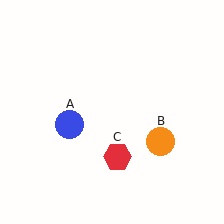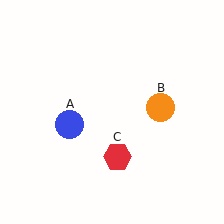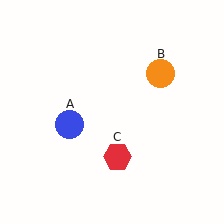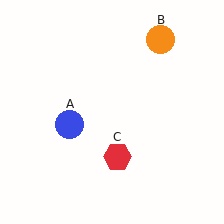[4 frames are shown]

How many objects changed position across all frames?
1 object changed position: orange circle (object B).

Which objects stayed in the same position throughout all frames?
Blue circle (object A) and red hexagon (object C) remained stationary.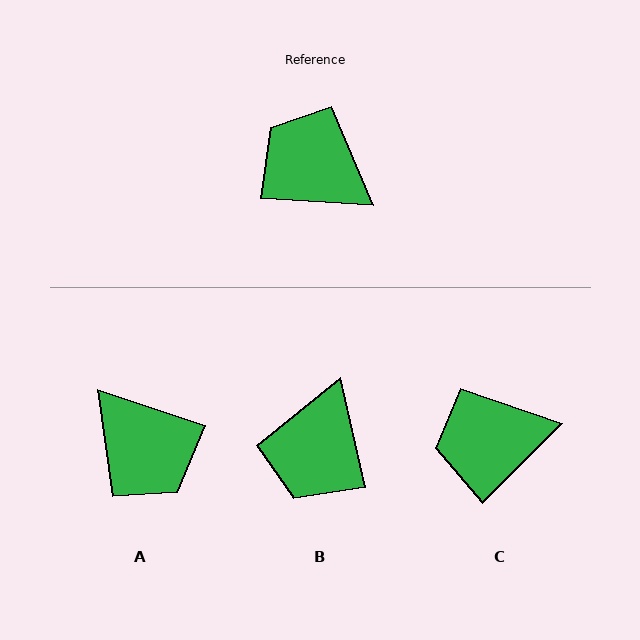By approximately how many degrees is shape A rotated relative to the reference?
Approximately 165 degrees counter-clockwise.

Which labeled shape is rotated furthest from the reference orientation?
A, about 165 degrees away.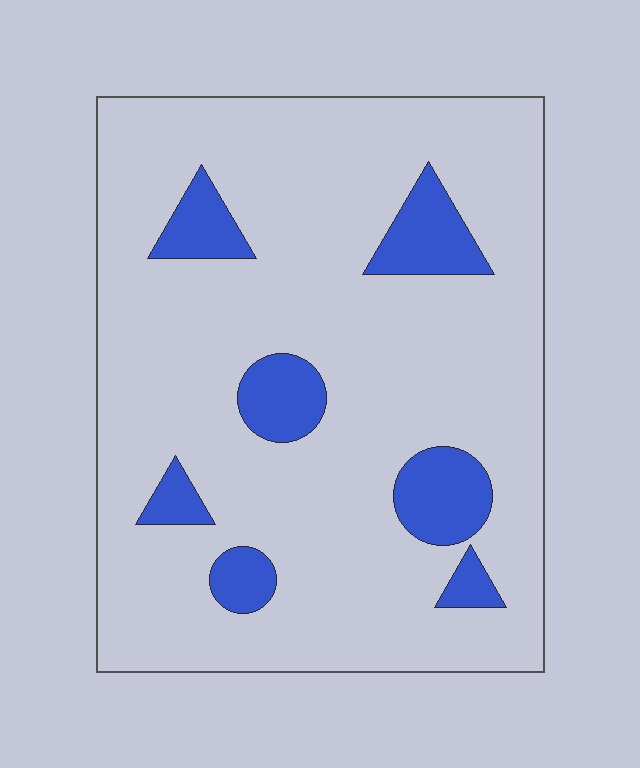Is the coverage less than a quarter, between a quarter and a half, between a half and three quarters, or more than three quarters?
Less than a quarter.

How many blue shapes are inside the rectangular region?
7.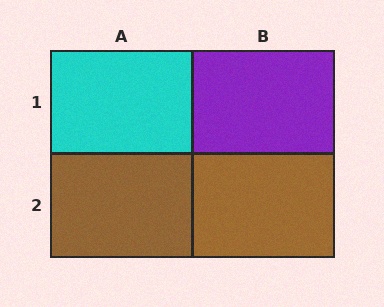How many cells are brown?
2 cells are brown.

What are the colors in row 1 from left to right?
Cyan, purple.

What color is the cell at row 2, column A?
Brown.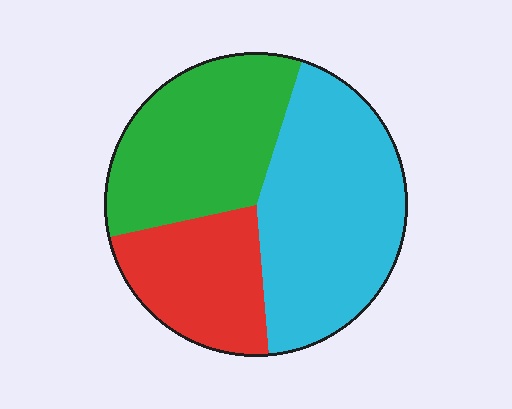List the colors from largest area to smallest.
From largest to smallest: cyan, green, red.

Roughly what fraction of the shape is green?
Green covers 34% of the shape.